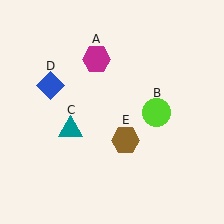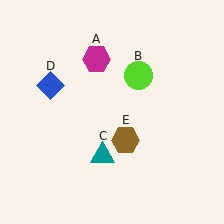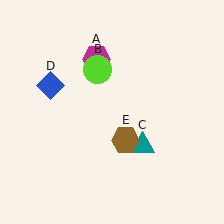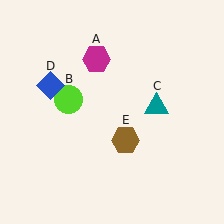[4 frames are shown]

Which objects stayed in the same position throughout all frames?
Magenta hexagon (object A) and blue diamond (object D) and brown hexagon (object E) remained stationary.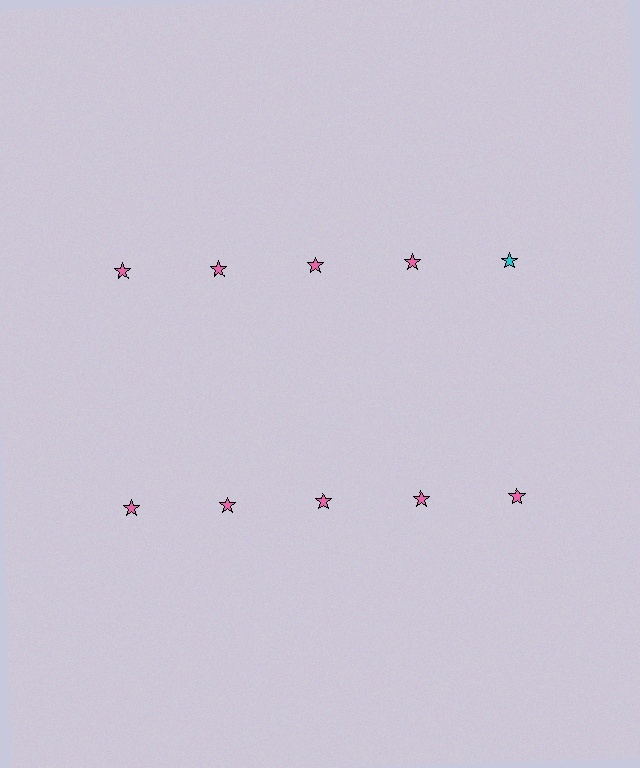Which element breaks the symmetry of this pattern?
The cyan star in the top row, rightmost column breaks the symmetry. All other shapes are pink stars.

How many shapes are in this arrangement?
There are 10 shapes arranged in a grid pattern.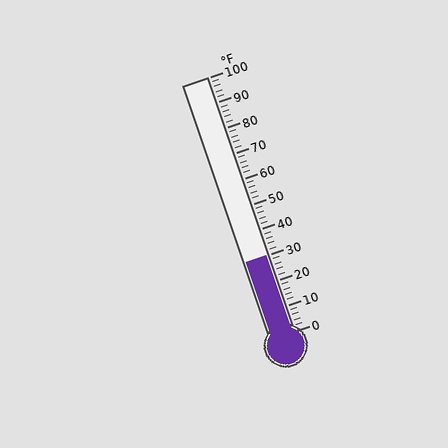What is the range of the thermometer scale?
The thermometer scale ranges from 0°F to 100°F.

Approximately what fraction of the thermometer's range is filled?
The thermometer is filled to approximately 30% of its range.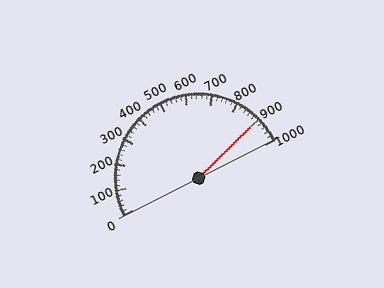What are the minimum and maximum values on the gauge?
The gauge ranges from 0 to 1000.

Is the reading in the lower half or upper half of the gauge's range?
The reading is in the upper half of the range (0 to 1000).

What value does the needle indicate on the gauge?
The needle indicates approximately 900.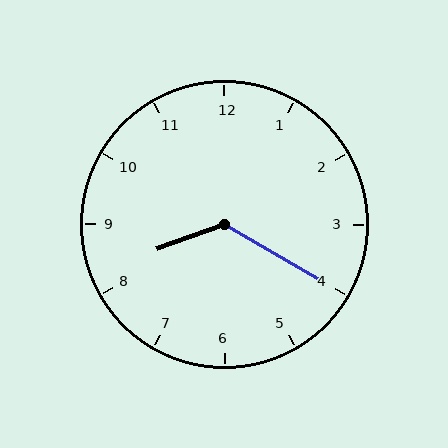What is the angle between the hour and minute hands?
Approximately 130 degrees.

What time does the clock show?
8:20.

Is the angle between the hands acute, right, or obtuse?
It is obtuse.